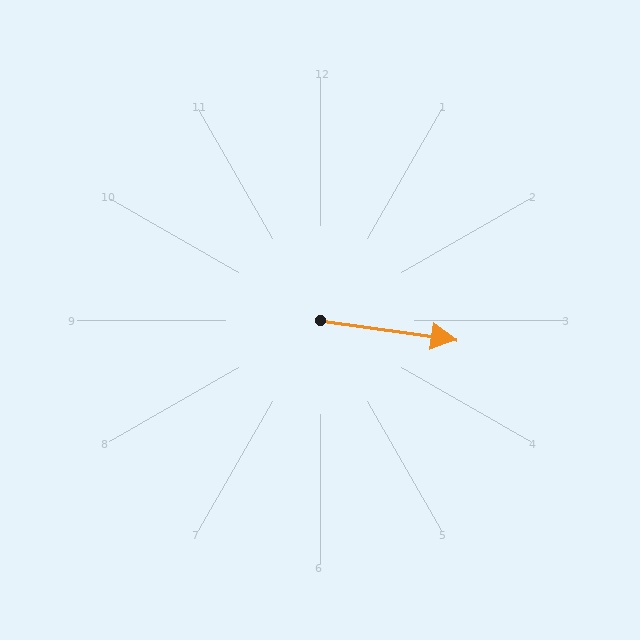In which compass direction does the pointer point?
East.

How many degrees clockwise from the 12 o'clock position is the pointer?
Approximately 98 degrees.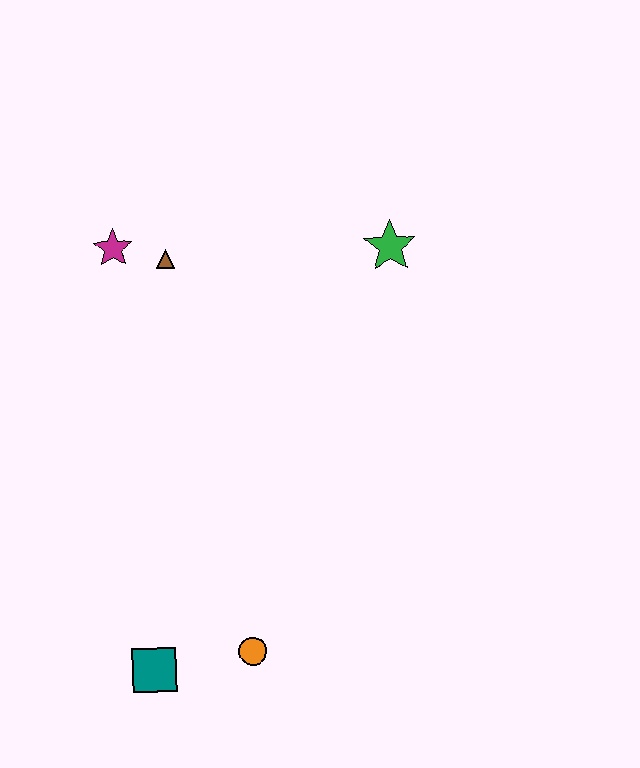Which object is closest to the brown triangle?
The magenta star is closest to the brown triangle.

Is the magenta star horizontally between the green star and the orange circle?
No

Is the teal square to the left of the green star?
Yes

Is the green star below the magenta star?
Yes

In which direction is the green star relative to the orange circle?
The green star is above the orange circle.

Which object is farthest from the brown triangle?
The teal square is farthest from the brown triangle.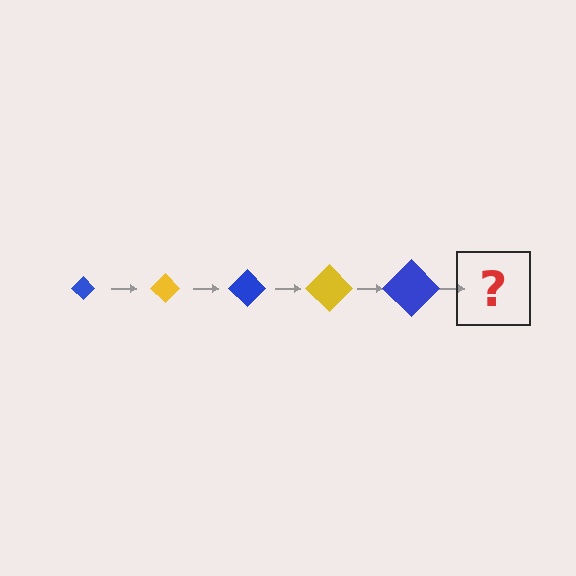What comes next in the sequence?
The next element should be a yellow diamond, larger than the previous one.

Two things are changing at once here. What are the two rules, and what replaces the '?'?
The two rules are that the diamond grows larger each step and the color cycles through blue and yellow. The '?' should be a yellow diamond, larger than the previous one.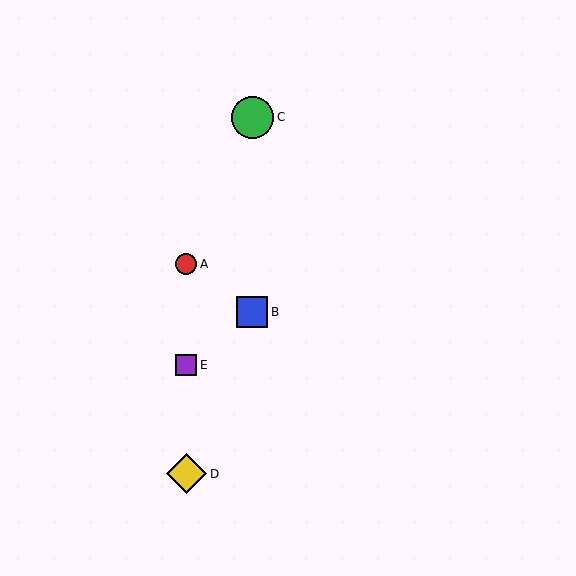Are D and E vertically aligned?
Yes, both are at x≈186.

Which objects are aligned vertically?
Objects A, D, E are aligned vertically.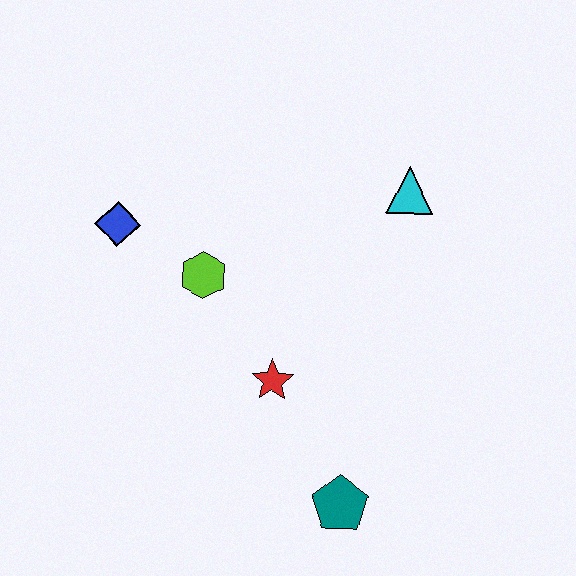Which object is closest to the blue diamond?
The lime hexagon is closest to the blue diamond.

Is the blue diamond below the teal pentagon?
No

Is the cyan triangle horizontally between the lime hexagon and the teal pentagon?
No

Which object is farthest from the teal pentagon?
The blue diamond is farthest from the teal pentagon.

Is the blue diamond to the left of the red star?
Yes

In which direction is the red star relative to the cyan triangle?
The red star is below the cyan triangle.